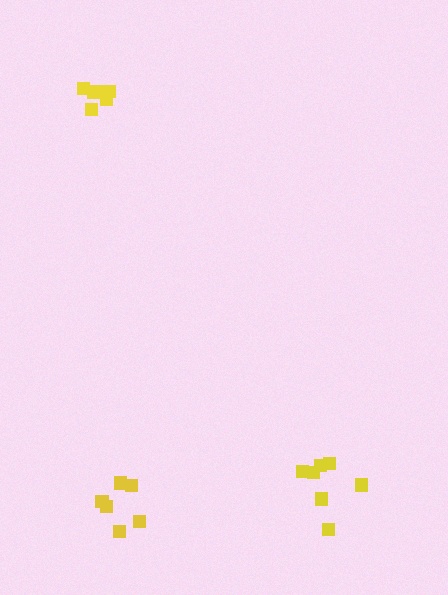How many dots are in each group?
Group 1: 6 dots, Group 2: 7 dots, Group 3: 6 dots (19 total).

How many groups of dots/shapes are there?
There are 3 groups.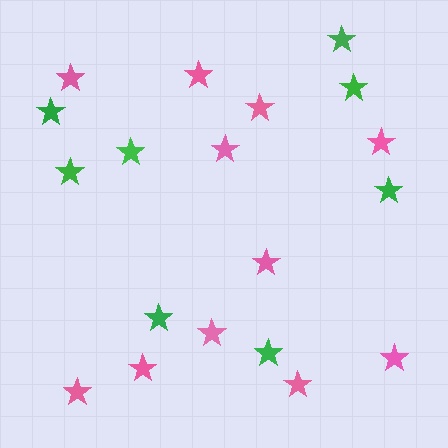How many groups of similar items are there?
There are 2 groups: one group of pink stars (11) and one group of green stars (8).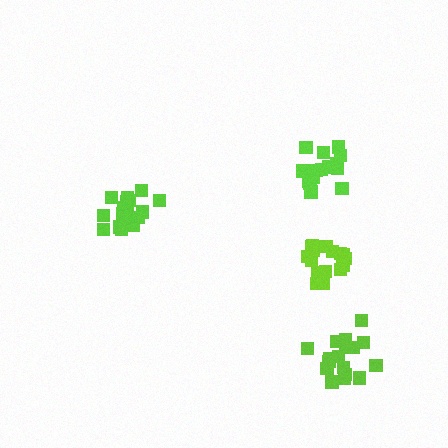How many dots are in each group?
Group 1: 17 dots, Group 2: 17 dots, Group 3: 18 dots, Group 4: 18 dots (70 total).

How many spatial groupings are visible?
There are 4 spatial groupings.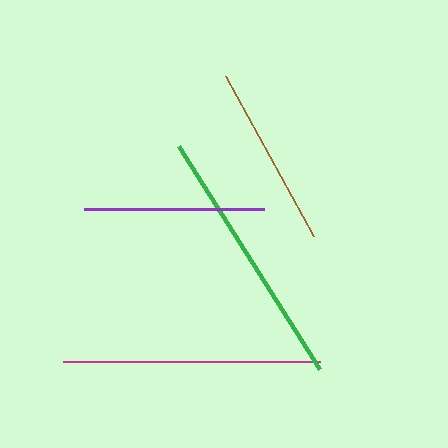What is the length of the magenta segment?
The magenta segment is approximately 257 pixels long.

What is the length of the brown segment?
The brown segment is approximately 182 pixels long.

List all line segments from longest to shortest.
From longest to shortest: green, magenta, brown, purple.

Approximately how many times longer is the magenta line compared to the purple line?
The magenta line is approximately 1.4 times the length of the purple line.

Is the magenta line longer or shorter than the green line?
The green line is longer than the magenta line.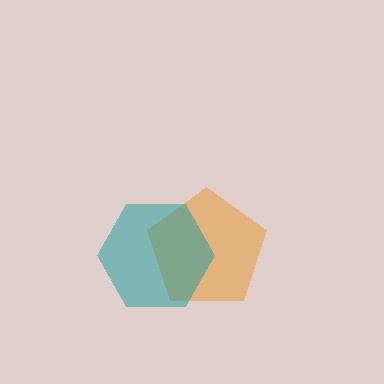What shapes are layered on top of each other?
The layered shapes are: an orange pentagon, a teal hexagon.